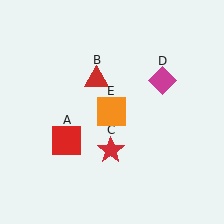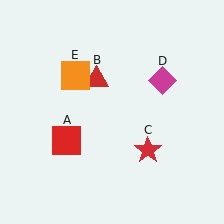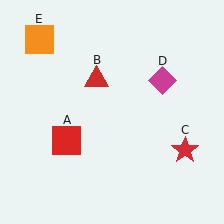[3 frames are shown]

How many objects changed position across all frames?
2 objects changed position: red star (object C), orange square (object E).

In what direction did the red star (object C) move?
The red star (object C) moved right.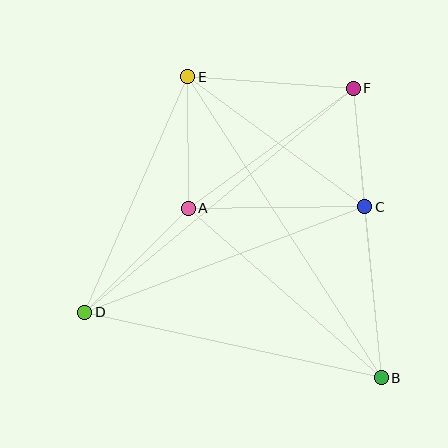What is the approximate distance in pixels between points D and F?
The distance between D and F is approximately 350 pixels.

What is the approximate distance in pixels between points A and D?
The distance between A and D is approximately 147 pixels.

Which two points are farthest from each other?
Points B and E are farthest from each other.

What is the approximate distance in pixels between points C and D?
The distance between C and D is approximately 299 pixels.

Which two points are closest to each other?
Points C and F are closest to each other.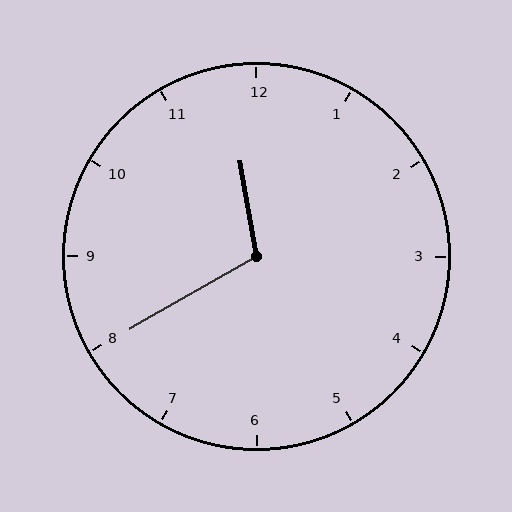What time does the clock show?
11:40.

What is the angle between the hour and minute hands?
Approximately 110 degrees.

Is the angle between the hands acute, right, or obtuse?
It is obtuse.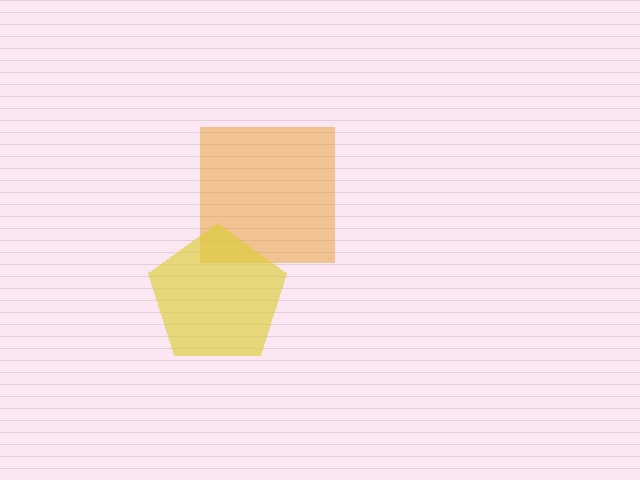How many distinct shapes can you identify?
There are 2 distinct shapes: an orange square, a yellow pentagon.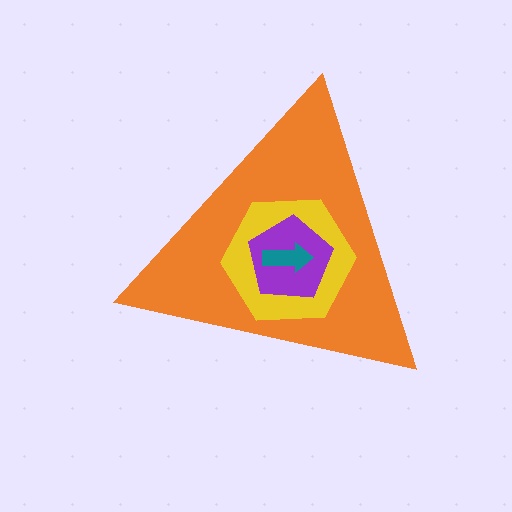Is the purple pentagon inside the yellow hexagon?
Yes.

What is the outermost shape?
The orange triangle.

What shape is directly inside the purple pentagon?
The teal arrow.